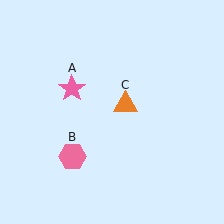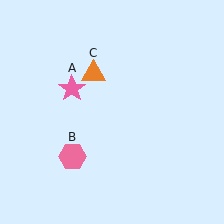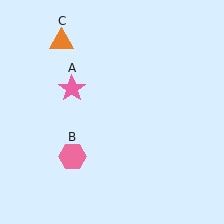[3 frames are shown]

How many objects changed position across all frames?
1 object changed position: orange triangle (object C).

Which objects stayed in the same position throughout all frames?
Pink star (object A) and pink hexagon (object B) remained stationary.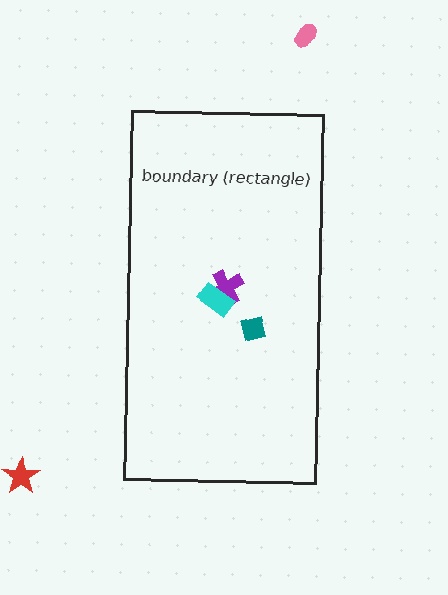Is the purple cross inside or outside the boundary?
Inside.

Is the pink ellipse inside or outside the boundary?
Outside.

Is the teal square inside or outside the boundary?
Inside.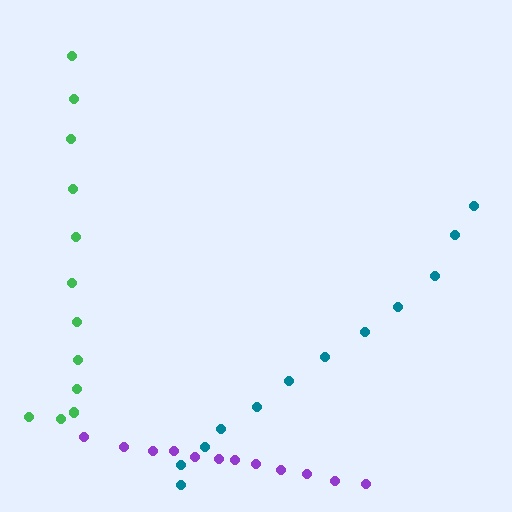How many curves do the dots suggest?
There are 3 distinct paths.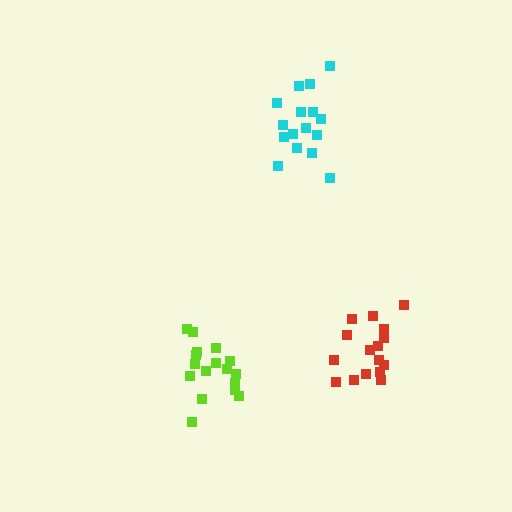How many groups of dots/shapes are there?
There are 3 groups.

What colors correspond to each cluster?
The clusters are colored: red, cyan, lime.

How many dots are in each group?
Group 1: 16 dots, Group 2: 16 dots, Group 3: 17 dots (49 total).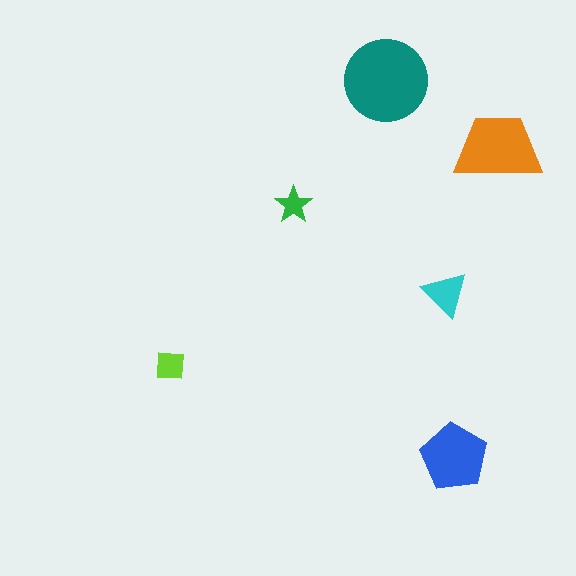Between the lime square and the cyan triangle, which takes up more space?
The cyan triangle.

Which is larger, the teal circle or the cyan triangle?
The teal circle.